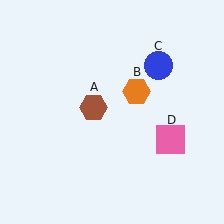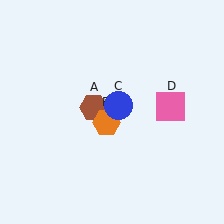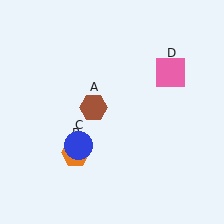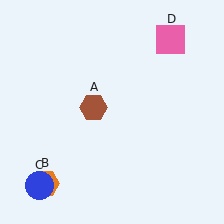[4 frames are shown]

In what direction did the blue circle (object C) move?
The blue circle (object C) moved down and to the left.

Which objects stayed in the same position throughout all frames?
Brown hexagon (object A) remained stationary.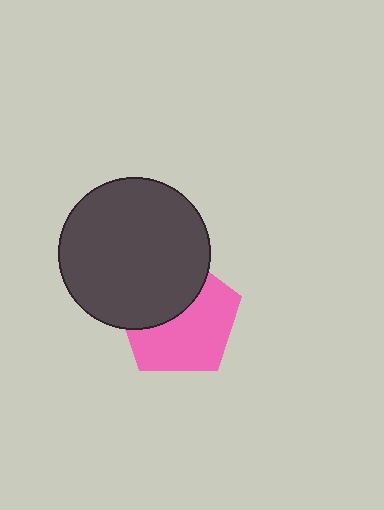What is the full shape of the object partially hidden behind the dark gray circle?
The partially hidden object is a pink pentagon.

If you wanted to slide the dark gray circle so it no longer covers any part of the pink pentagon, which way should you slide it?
Slide it up — that is the most direct way to separate the two shapes.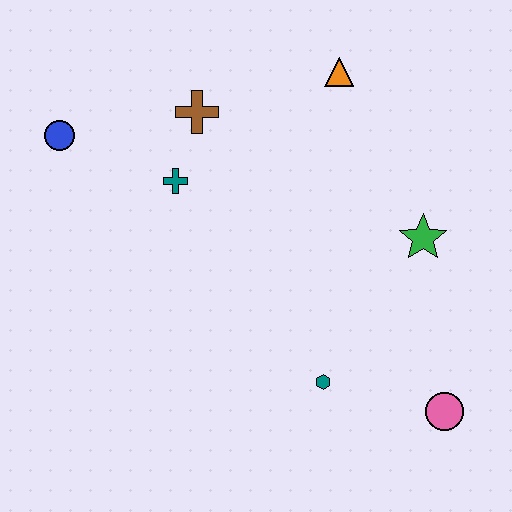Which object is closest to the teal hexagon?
The pink circle is closest to the teal hexagon.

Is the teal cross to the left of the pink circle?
Yes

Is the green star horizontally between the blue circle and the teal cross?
No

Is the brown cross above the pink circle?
Yes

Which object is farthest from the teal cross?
The pink circle is farthest from the teal cross.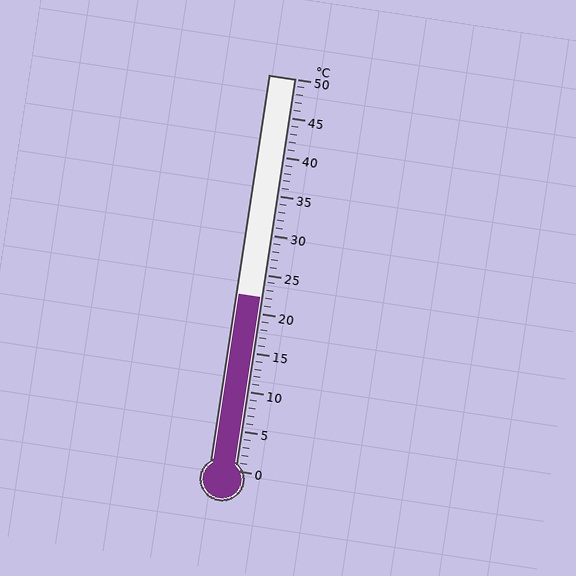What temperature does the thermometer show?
The thermometer shows approximately 22°C.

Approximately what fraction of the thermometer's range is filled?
The thermometer is filled to approximately 45% of its range.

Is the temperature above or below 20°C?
The temperature is above 20°C.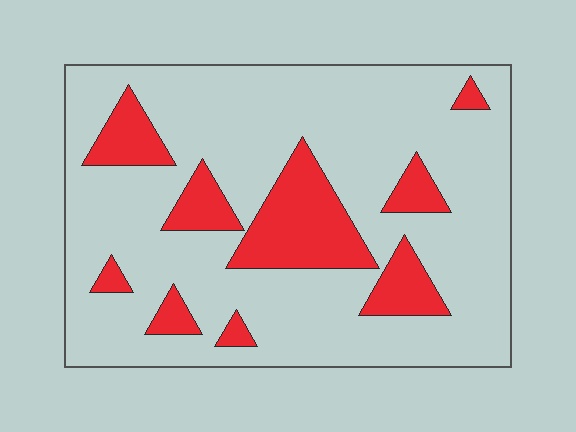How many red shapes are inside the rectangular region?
9.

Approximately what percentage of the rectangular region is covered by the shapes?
Approximately 20%.